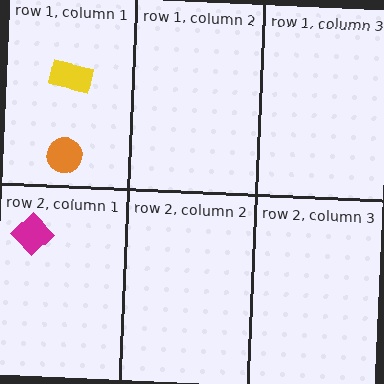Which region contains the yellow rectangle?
The row 1, column 1 region.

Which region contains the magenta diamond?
The row 2, column 1 region.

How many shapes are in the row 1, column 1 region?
2.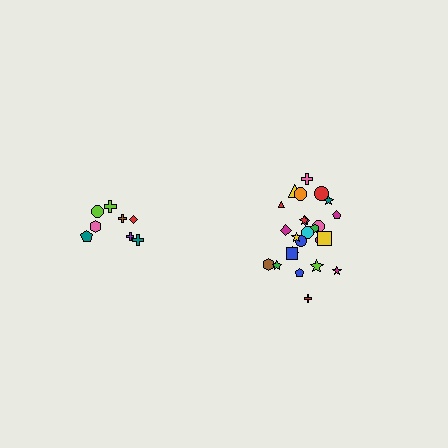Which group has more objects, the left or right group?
The right group.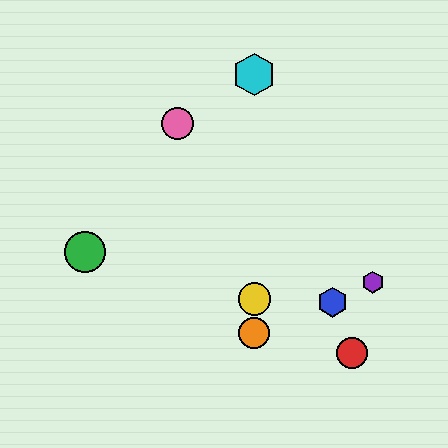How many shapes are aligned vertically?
3 shapes (the yellow circle, the orange circle, the cyan hexagon) are aligned vertically.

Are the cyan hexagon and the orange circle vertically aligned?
Yes, both are at x≈254.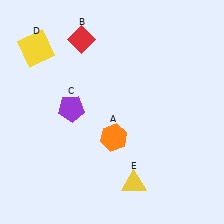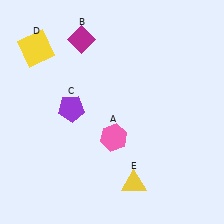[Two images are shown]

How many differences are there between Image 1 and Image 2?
There are 2 differences between the two images.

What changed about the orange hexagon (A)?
In Image 1, A is orange. In Image 2, it changed to pink.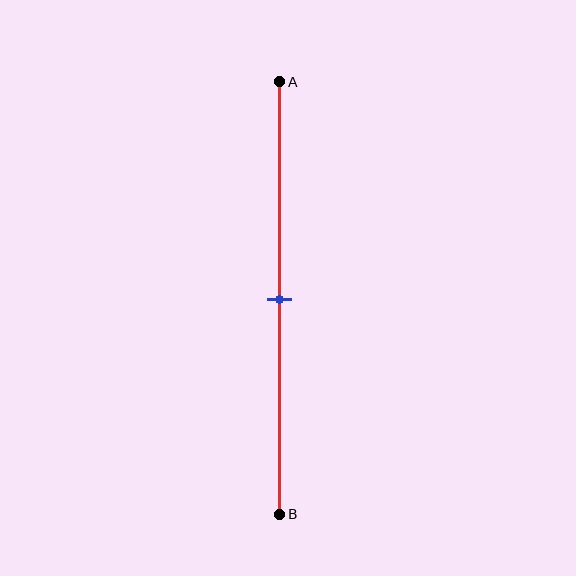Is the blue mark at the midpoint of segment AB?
Yes, the mark is approximately at the midpoint.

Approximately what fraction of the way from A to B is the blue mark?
The blue mark is approximately 50% of the way from A to B.